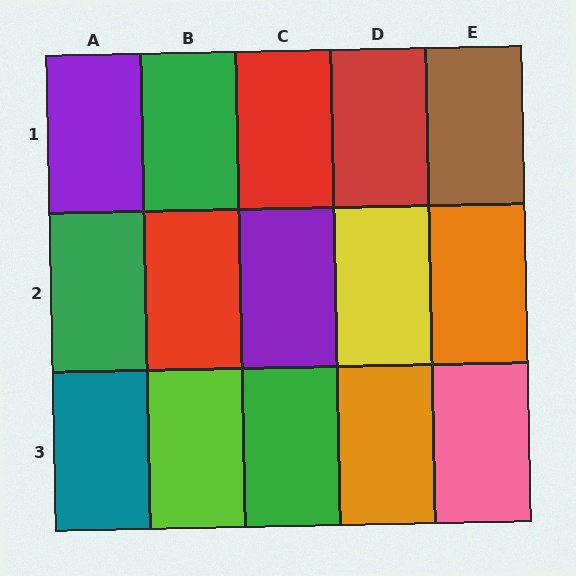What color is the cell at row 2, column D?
Yellow.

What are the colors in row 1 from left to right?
Purple, green, red, red, brown.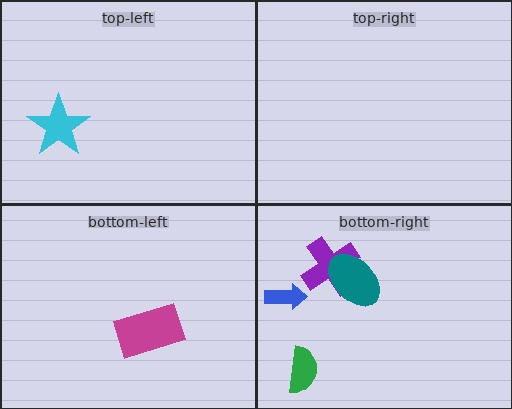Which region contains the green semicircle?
The bottom-right region.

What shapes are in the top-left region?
The cyan star.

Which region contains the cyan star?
The top-left region.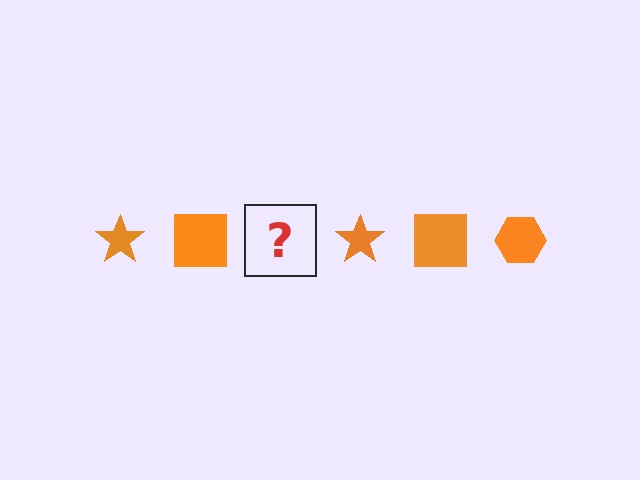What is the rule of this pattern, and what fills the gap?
The rule is that the pattern cycles through star, square, hexagon shapes in orange. The gap should be filled with an orange hexagon.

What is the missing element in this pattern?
The missing element is an orange hexagon.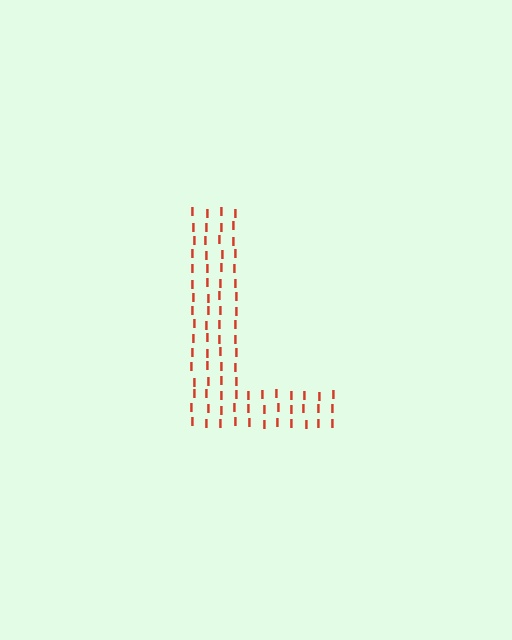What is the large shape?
The large shape is the letter L.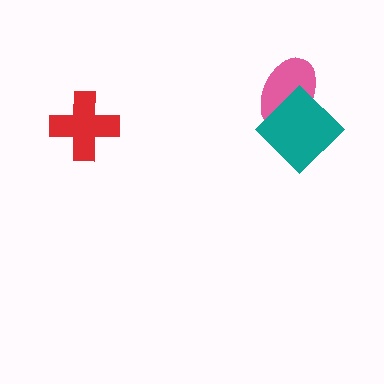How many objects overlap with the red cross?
0 objects overlap with the red cross.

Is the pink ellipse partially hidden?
Yes, it is partially covered by another shape.